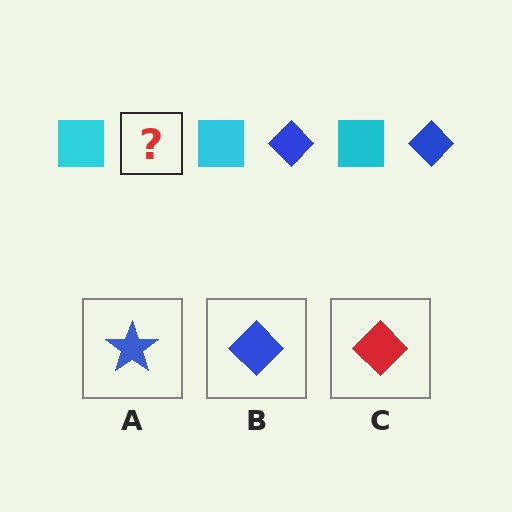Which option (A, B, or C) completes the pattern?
B.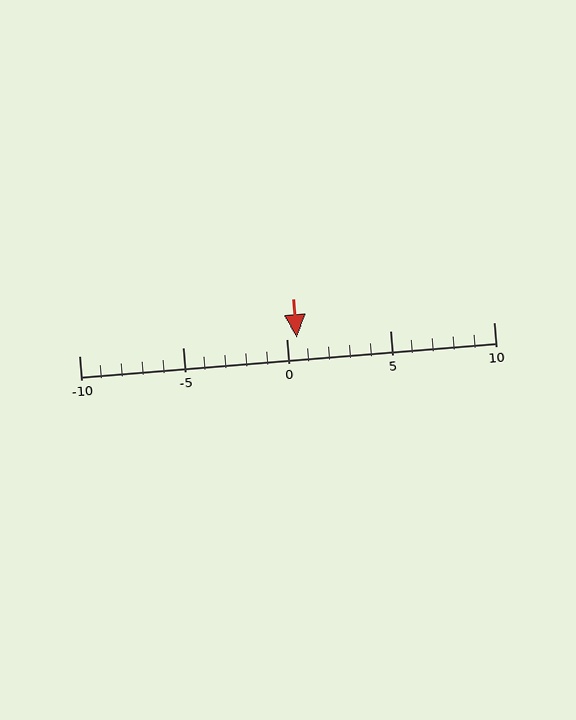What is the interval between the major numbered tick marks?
The major tick marks are spaced 5 units apart.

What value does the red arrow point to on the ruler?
The red arrow points to approximately 0.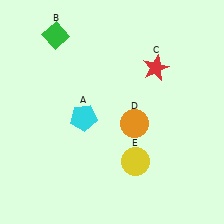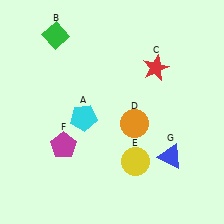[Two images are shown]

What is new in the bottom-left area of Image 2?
A magenta pentagon (F) was added in the bottom-left area of Image 2.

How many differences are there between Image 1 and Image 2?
There are 2 differences between the two images.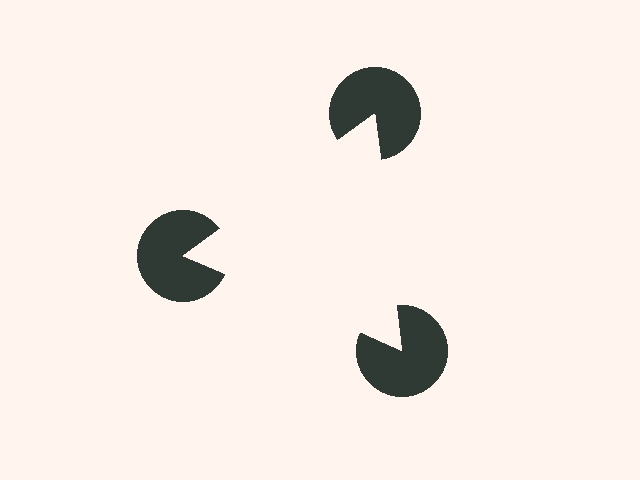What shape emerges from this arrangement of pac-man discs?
An illusory triangle — its edges are inferred from the aligned wedge cuts in the pac-man discs, not physically drawn.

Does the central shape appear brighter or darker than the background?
It typically appears slightly brighter than the background, even though no actual brightness change is drawn.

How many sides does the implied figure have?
3 sides.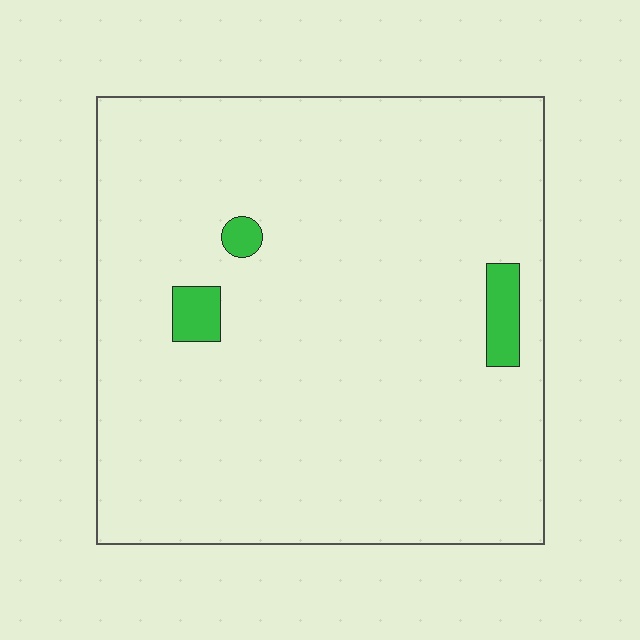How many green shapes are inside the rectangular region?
3.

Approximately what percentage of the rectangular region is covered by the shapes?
Approximately 5%.